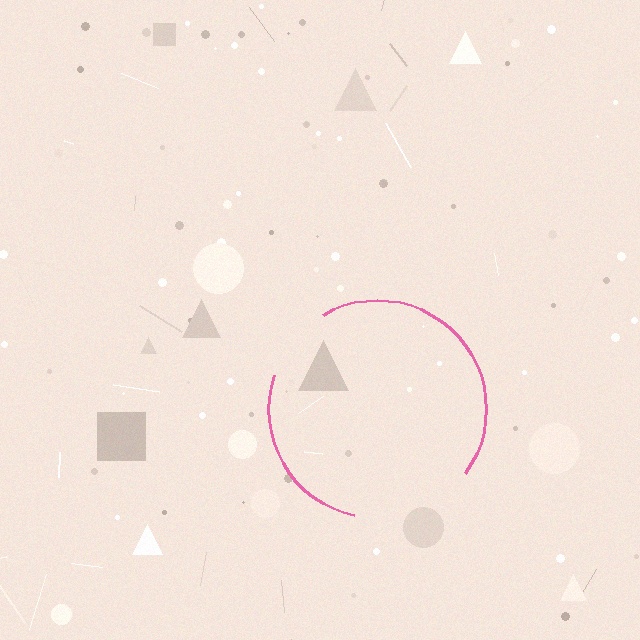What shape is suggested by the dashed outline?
The dashed outline suggests a circle.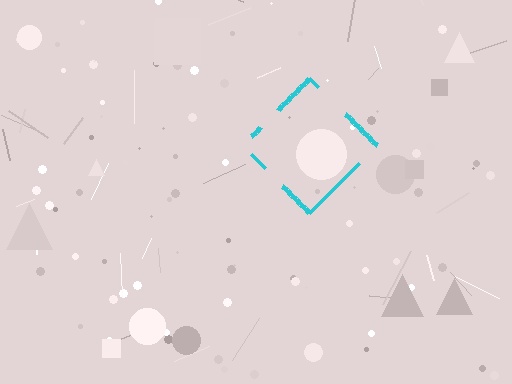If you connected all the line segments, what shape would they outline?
They would outline a diamond.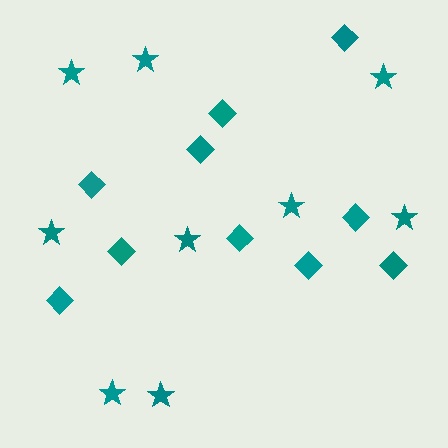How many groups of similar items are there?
There are 2 groups: one group of diamonds (10) and one group of stars (9).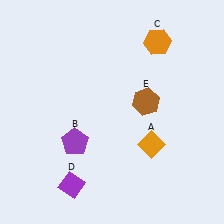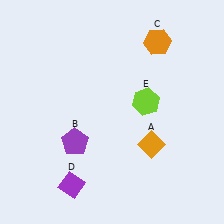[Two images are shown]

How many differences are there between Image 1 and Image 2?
There is 1 difference between the two images.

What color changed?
The hexagon (E) changed from brown in Image 1 to lime in Image 2.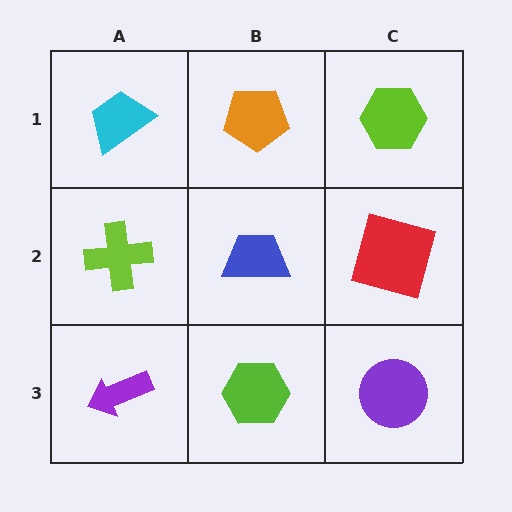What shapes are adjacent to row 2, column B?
An orange pentagon (row 1, column B), a lime hexagon (row 3, column B), a lime cross (row 2, column A), a red square (row 2, column C).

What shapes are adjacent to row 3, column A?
A lime cross (row 2, column A), a lime hexagon (row 3, column B).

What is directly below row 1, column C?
A red square.